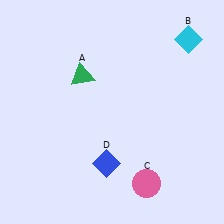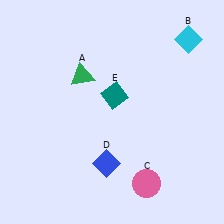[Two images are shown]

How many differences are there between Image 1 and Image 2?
There is 1 difference between the two images.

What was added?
A teal diamond (E) was added in Image 2.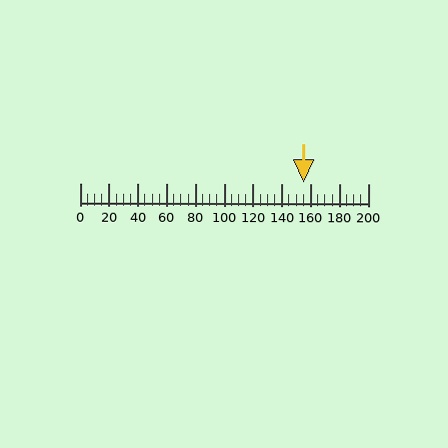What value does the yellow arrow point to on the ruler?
The yellow arrow points to approximately 155.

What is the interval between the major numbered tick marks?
The major tick marks are spaced 20 units apart.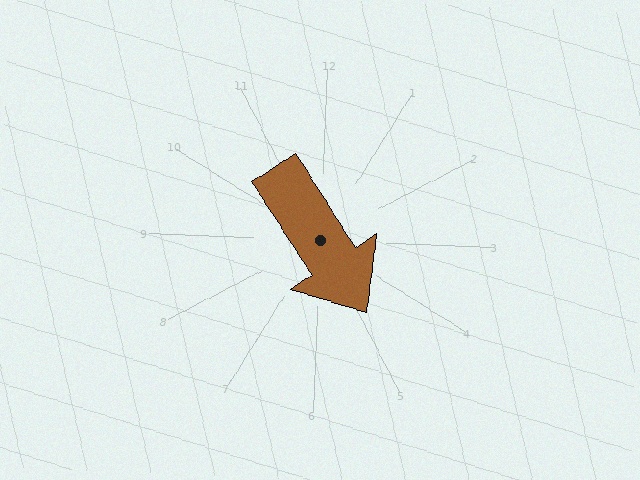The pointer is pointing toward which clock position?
Roughly 5 o'clock.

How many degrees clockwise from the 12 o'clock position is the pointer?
Approximately 145 degrees.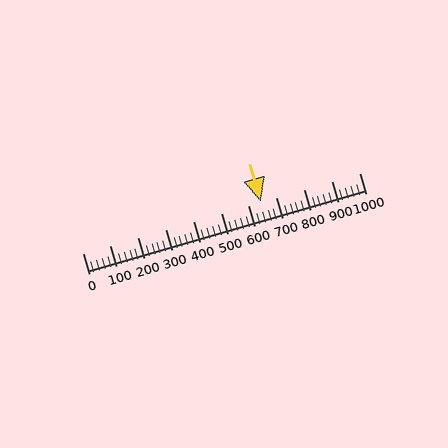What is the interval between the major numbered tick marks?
The major tick marks are spaced 100 units apart.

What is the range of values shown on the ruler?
The ruler shows values from 0 to 1000.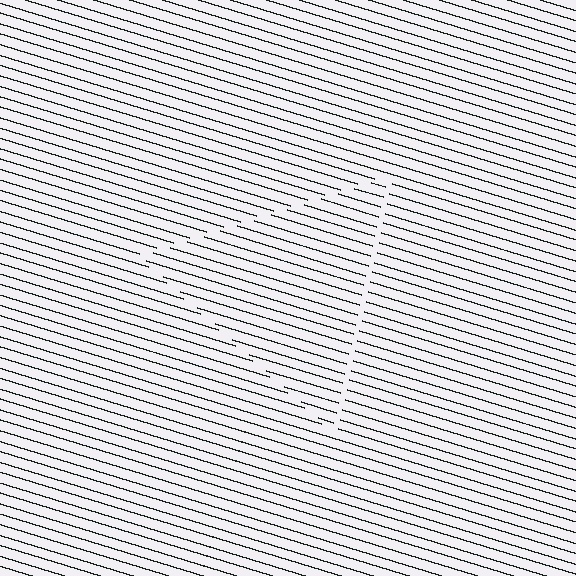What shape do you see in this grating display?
An illusory triangle. The interior of the shape contains the same grating, shifted by half a period — the contour is defined by the phase discontinuity where line-ends from the inner and outer gratings abut.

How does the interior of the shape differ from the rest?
The interior of the shape contains the same grating, shifted by half a period — the contour is defined by the phase discontinuity where line-ends from the inner and outer gratings abut.